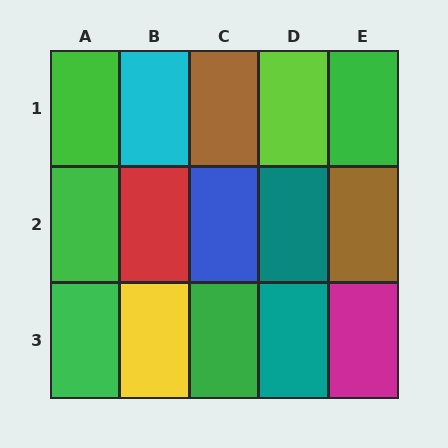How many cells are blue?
1 cell is blue.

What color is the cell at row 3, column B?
Yellow.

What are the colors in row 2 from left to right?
Green, red, blue, teal, brown.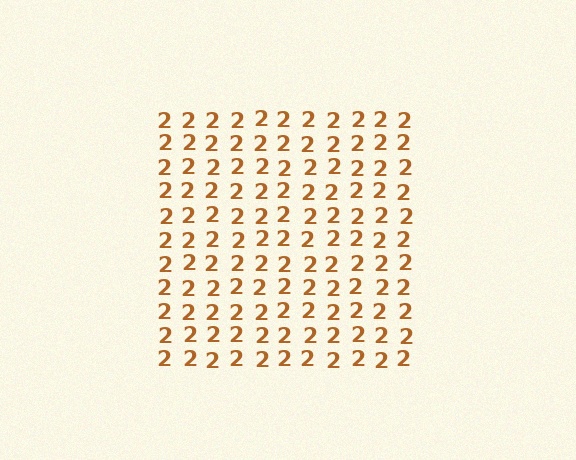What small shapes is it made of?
It is made of small digit 2's.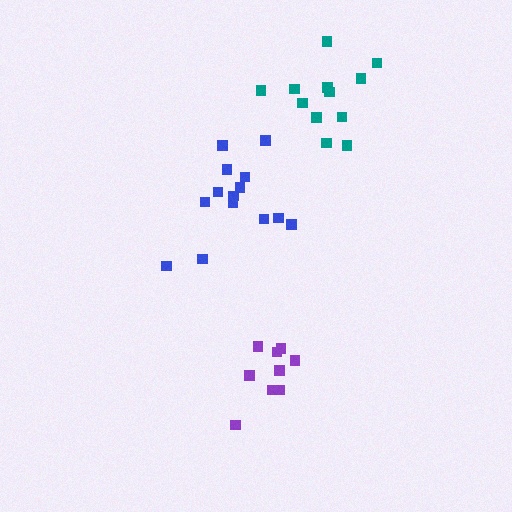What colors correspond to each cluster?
The clusters are colored: purple, blue, teal.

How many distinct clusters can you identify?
There are 3 distinct clusters.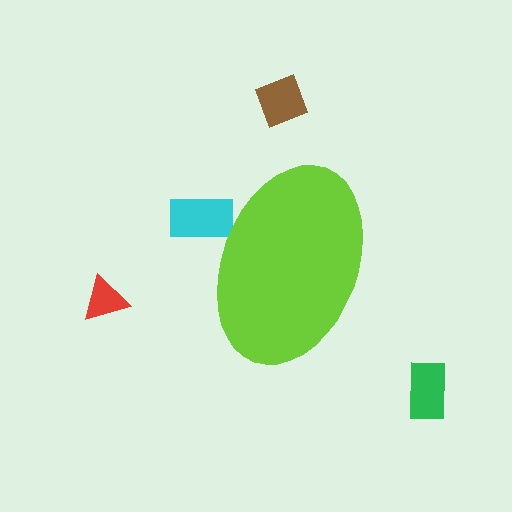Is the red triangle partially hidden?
No, the red triangle is fully visible.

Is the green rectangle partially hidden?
No, the green rectangle is fully visible.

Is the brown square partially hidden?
No, the brown square is fully visible.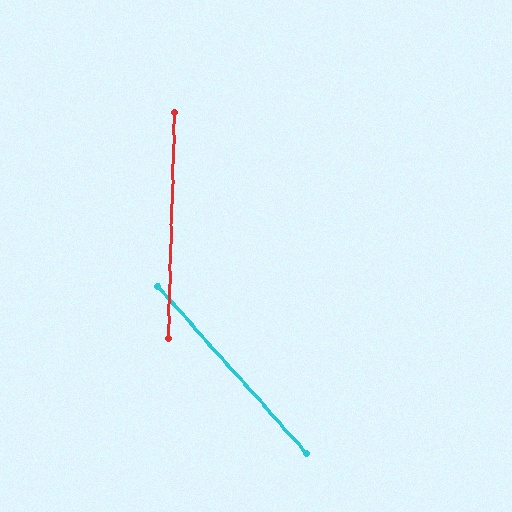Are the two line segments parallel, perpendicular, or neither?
Neither parallel nor perpendicular — they differ by about 43°.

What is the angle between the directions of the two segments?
Approximately 43 degrees.